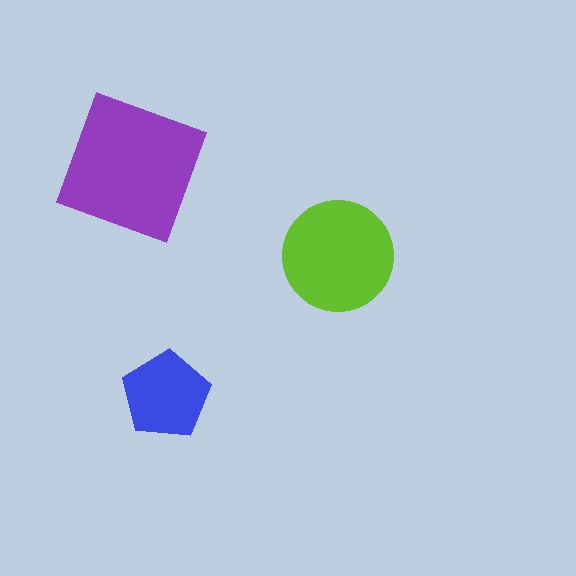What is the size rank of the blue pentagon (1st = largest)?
3rd.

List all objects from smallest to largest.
The blue pentagon, the lime circle, the purple square.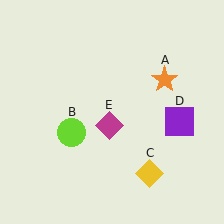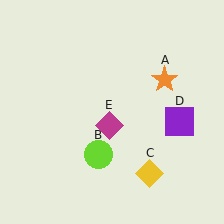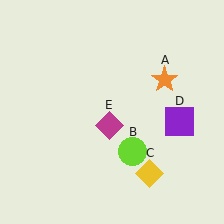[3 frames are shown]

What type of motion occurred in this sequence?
The lime circle (object B) rotated counterclockwise around the center of the scene.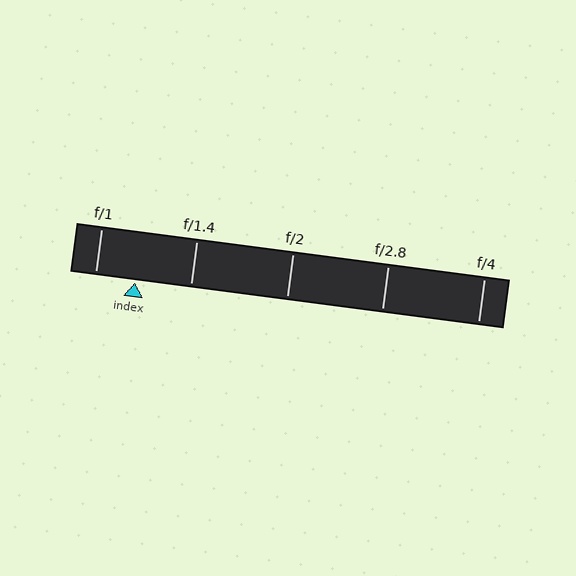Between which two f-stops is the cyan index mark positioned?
The index mark is between f/1 and f/1.4.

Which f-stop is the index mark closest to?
The index mark is closest to f/1.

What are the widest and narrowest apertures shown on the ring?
The widest aperture shown is f/1 and the narrowest is f/4.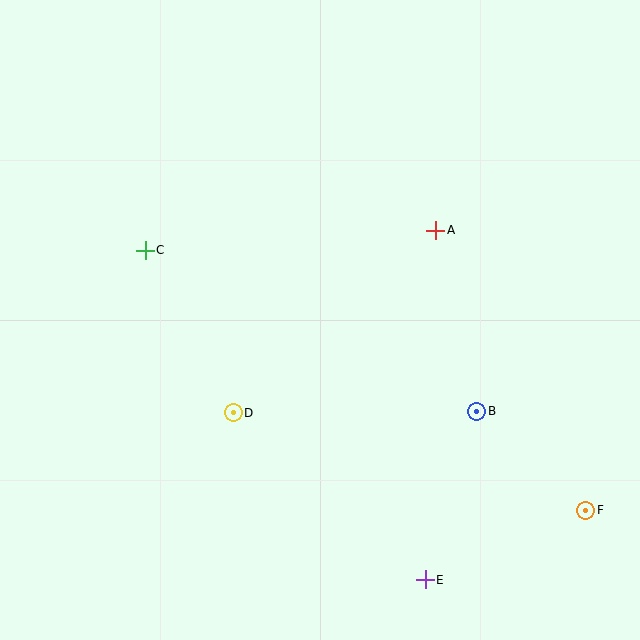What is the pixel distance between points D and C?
The distance between D and C is 185 pixels.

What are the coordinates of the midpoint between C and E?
The midpoint between C and E is at (285, 415).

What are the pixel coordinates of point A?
Point A is at (436, 230).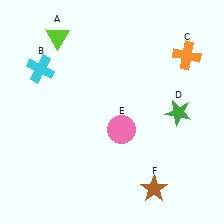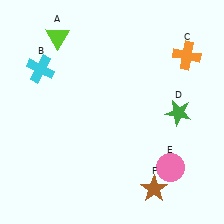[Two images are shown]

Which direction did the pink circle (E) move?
The pink circle (E) moved right.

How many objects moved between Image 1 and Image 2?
1 object moved between the two images.